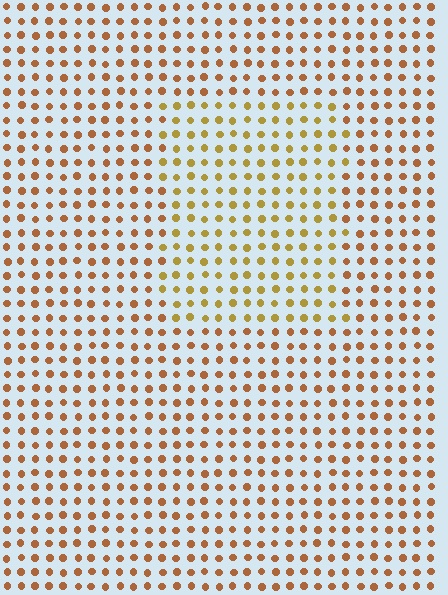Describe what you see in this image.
The image is filled with small brown elements in a uniform arrangement. A rectangle-shaped region is visible where the elements are tinted to a slightly different hue, forming a subtle color boundary.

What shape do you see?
I see a rectangle.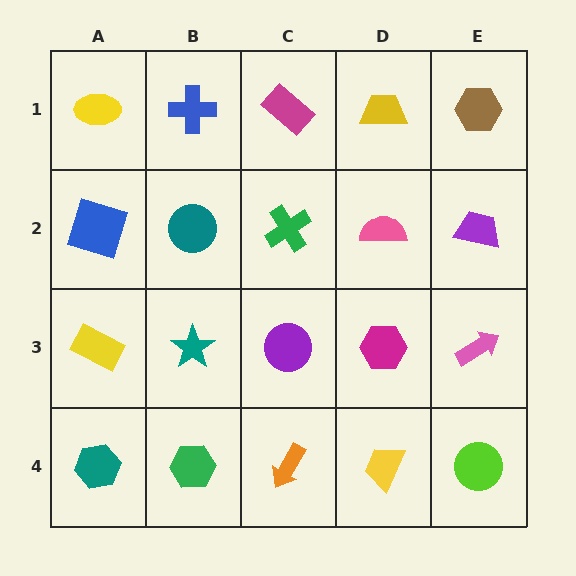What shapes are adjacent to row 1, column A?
A blue square (row 2, column A), a blue cross (row 1, column B).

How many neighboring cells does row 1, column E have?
2.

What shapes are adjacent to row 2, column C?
A magenta rectangle (row 1, column C), a purple circle (row 3, column C), a teal circle (row 2, column B), a pink semicircle (row 2, column D).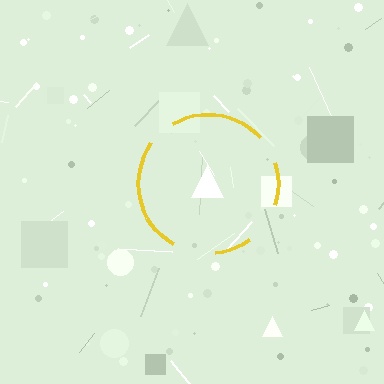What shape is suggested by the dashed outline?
The dashed outline suggests a circle.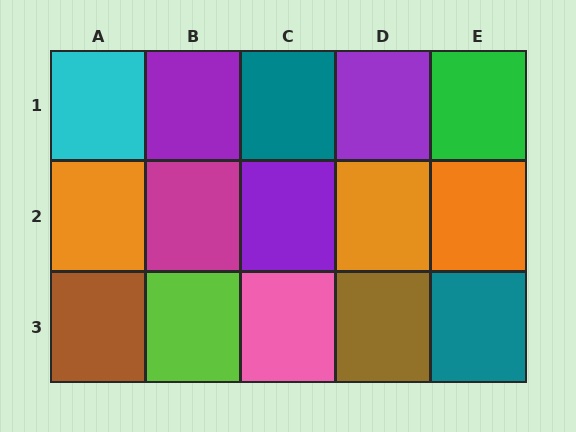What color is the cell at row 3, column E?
Teal.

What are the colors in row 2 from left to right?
Orange, magenta, purple, orange, orange.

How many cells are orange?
3 cells are orange.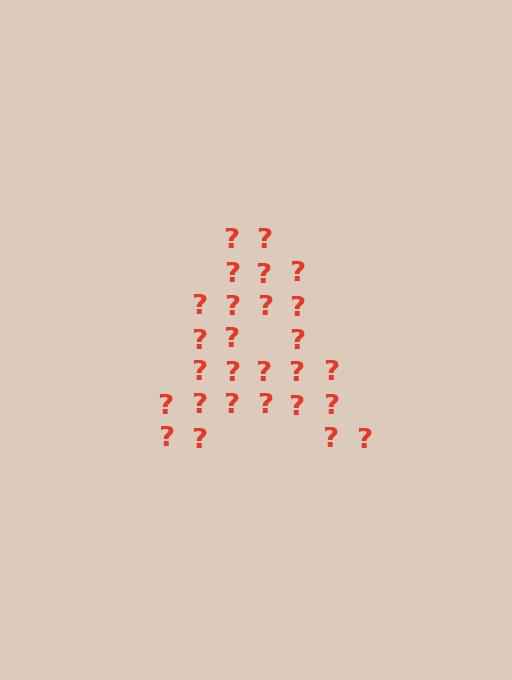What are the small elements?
The small elements are question marks.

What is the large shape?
The large shape is the letter A.